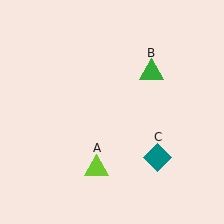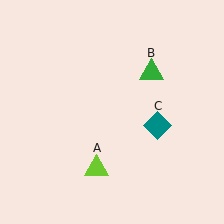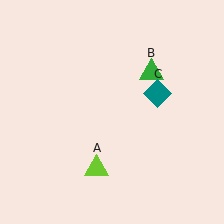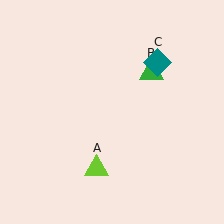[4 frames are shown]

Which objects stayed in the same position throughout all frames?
Lime triangle (object A) and green triangle (object B) remained stationary.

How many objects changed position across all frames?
1 object changed position: teal diamond (object C).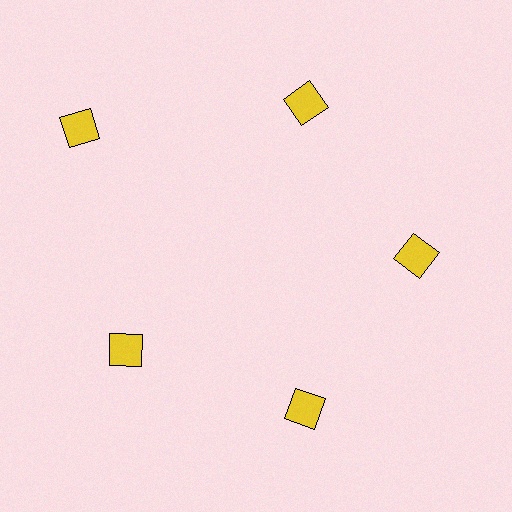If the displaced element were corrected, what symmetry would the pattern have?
It would have 5-fold rotational symmetry — the pattern would map onto itself every 72 degrees.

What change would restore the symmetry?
The symmetry would be restored by moving it inward, back onto the ring so that all 5 squares sit at equal angles and equal distance from the center.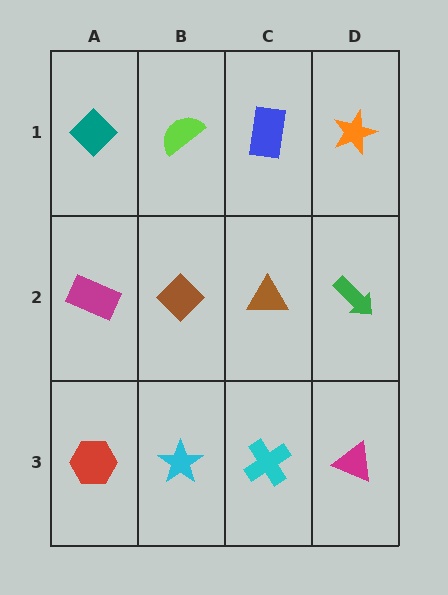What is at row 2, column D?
A green arrow.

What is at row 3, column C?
A cyan cross.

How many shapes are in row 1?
4 shapes.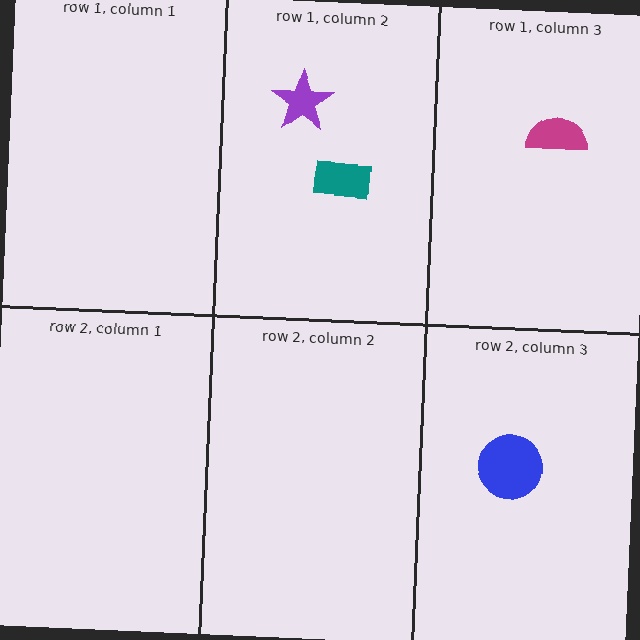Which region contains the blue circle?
The row 2, column 3 region.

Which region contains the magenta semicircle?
The row 1, column 3 region.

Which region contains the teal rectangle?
The row 1, column 2 region.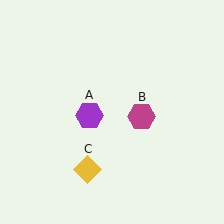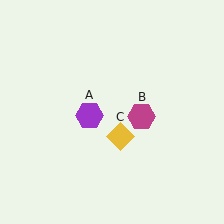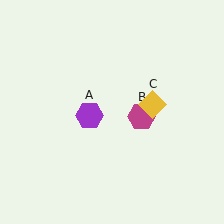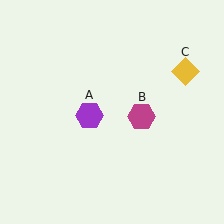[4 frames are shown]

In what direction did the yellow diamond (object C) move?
The yellow diamond (object C) moved up and to the right.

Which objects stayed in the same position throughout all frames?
Purple hexagon (object A) and magenta hexagon (object B) remained stationary.